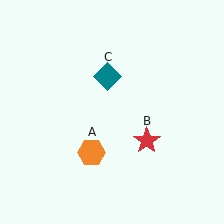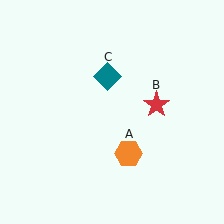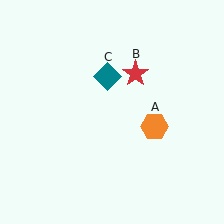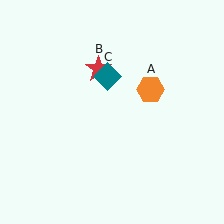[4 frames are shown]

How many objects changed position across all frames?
2 objects changed position: orange hexagon (object A), red star (object B).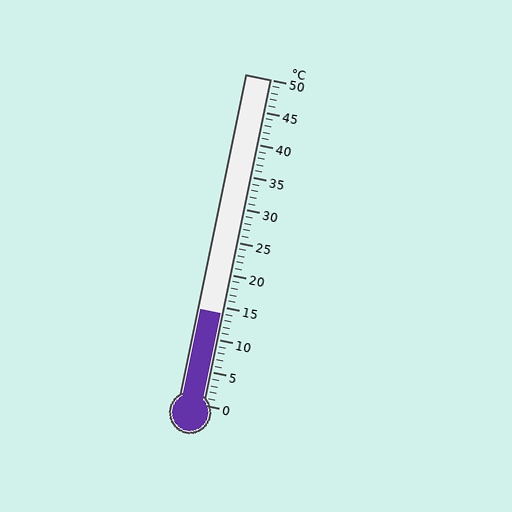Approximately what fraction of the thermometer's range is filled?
The thermometer is filled to approximately 30% of its range.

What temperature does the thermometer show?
The thermometer shows approximately 14°C.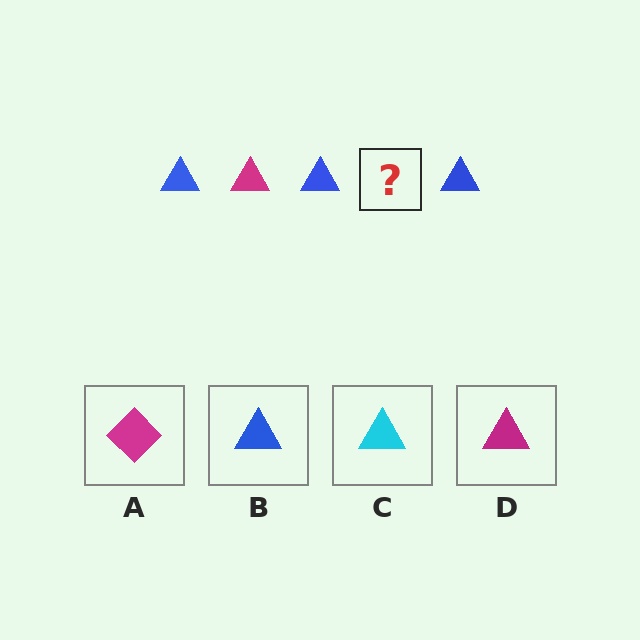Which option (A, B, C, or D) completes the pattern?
D.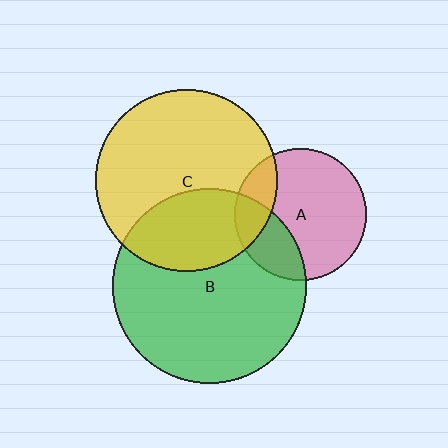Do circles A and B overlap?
Yes.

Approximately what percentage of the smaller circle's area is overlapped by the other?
Approximately 25%.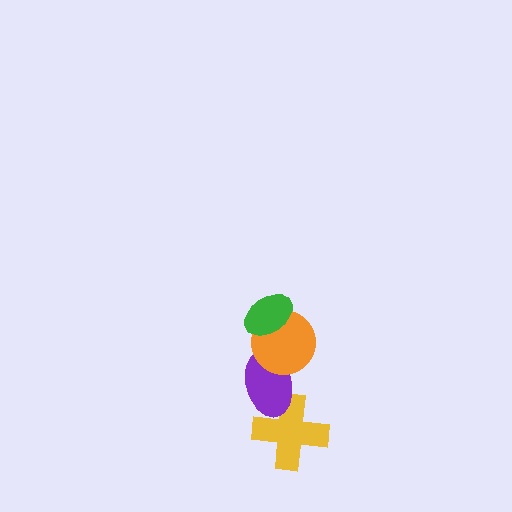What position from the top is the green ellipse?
The green ellipse is 1st from the top.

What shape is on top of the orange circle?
The green ellipse is on top of the orange circle.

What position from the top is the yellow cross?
The yellow cross is 4th from the top.